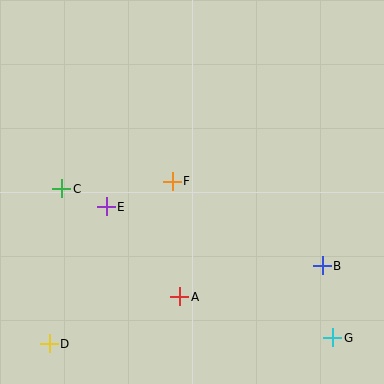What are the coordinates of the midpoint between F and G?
The midpoint between F and G is at (252, 259).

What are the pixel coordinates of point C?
Point C is at (62, 189).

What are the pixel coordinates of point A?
Point A is at (180, 297).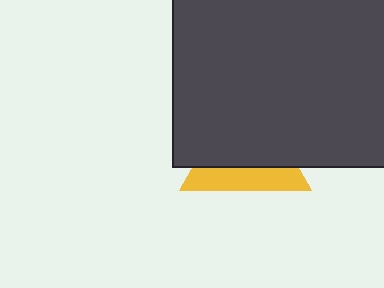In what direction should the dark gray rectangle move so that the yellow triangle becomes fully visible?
The dark gray rectangle should move up. That is the shortest direction to clear the overlap and leave the yellow triangle fully visible.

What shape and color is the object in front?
The object in front is a dark gray rectangle.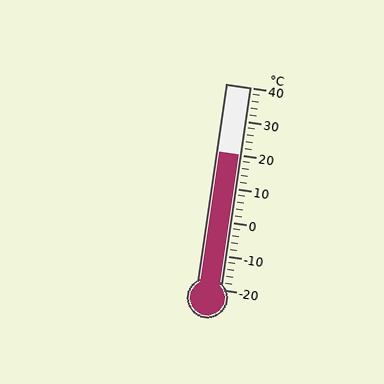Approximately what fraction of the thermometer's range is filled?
The thermometer is filled to approximately 65% of its range.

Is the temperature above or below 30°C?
The temperature is below 30°C.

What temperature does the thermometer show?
The thermometer shows approximately 20°C.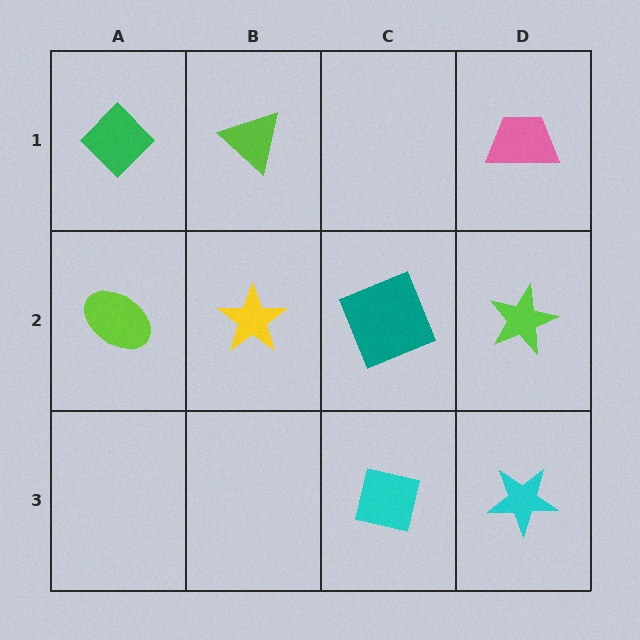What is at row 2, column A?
A lime ellipse.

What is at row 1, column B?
A lime triangle.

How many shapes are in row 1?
3 shapes.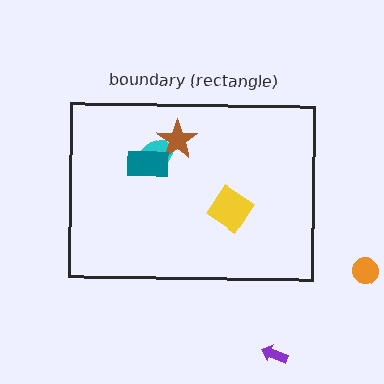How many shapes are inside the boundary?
4 inside, 2 outside.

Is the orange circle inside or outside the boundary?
Outside.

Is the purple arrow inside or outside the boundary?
Outside.